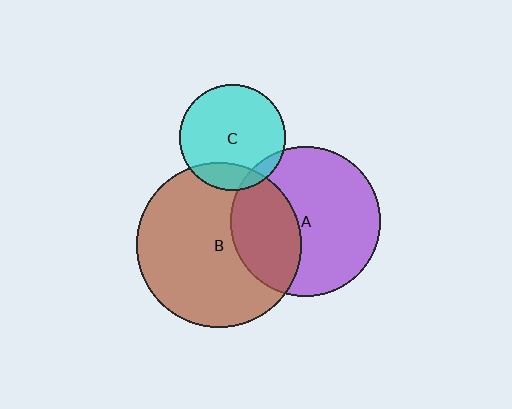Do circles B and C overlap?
Yes.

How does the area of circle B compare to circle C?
Approximately 2.4 times.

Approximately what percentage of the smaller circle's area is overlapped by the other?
Approximately 15%.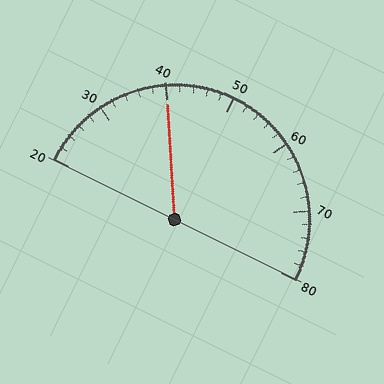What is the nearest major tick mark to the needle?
The nearest major tick mark is 40.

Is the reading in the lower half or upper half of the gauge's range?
The reading is in the lower half of the range (20 to 80).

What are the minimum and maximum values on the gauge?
The gauge ranges from 20 to 80.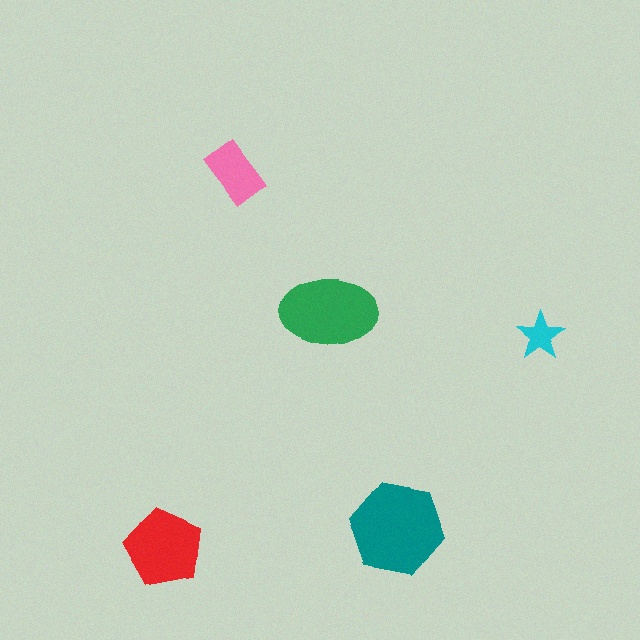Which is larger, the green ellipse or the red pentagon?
The green ellipse.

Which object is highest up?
The pink rectangle is topmost.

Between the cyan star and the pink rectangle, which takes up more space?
The pink rectangle.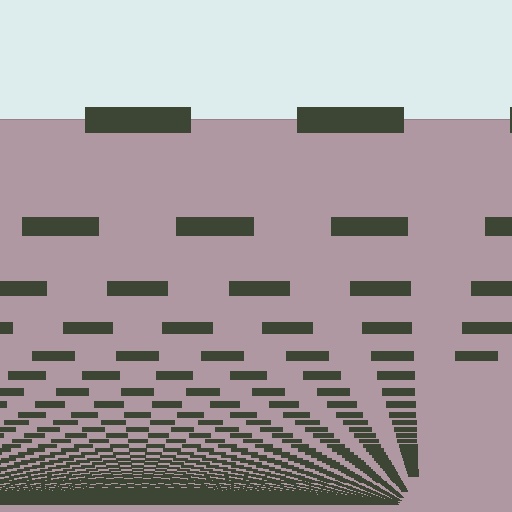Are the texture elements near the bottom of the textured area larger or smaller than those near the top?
Smaller. The gradient is inverted — elements near the bottom are smaller and denser.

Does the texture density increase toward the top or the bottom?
Density increases toward the bottom.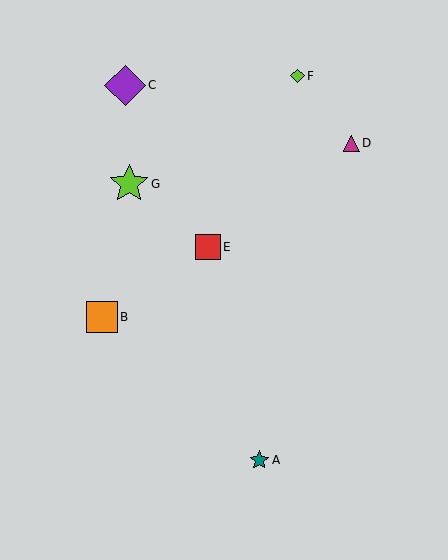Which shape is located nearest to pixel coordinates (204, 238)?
The red square (labeled E) at (208, 247) is nearest to that location.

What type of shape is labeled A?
Shape A is a teal star.